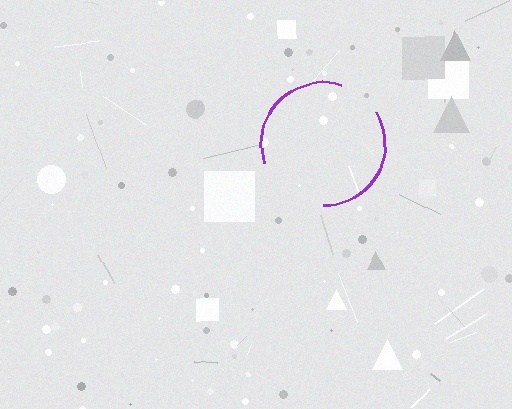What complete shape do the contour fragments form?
The contour fragments form a circle.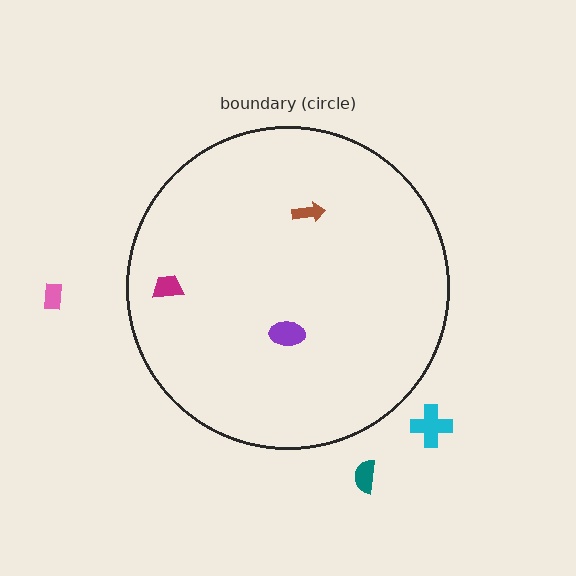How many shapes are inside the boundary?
3 inside, 3 outside.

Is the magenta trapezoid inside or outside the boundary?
Inside.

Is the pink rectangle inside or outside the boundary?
Outside.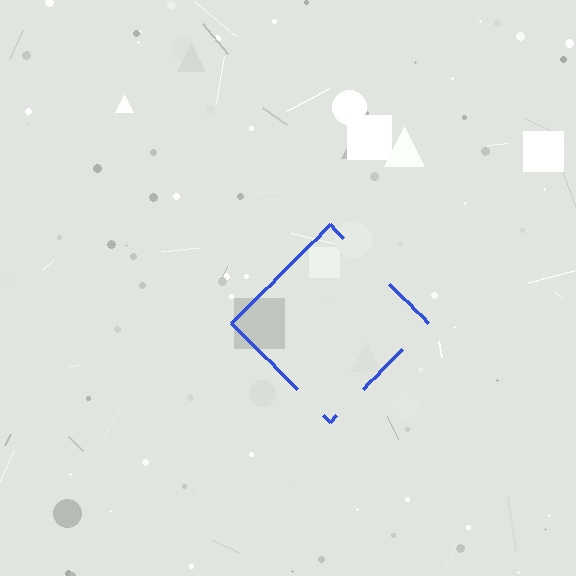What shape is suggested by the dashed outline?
The dashed outline suggests a diamond.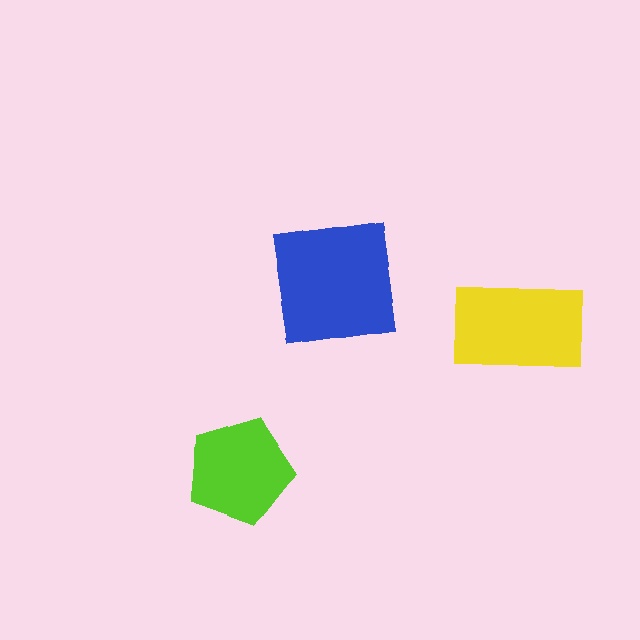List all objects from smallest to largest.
The lime pentagon, the yellow rectangle, the blue square.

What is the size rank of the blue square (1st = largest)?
1st.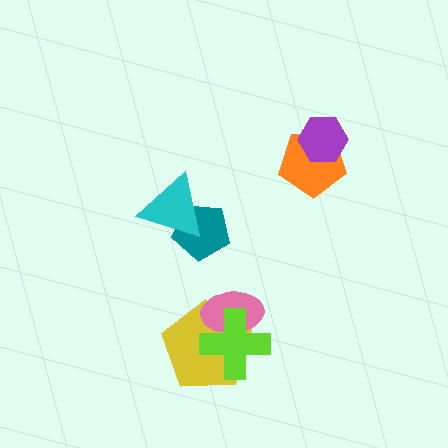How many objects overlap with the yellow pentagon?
2 objects overlap with the yellow pentagon.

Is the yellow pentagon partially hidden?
Yes, it is partially covered by another shape.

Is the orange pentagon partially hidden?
Yes, it is partially covered by another shape.